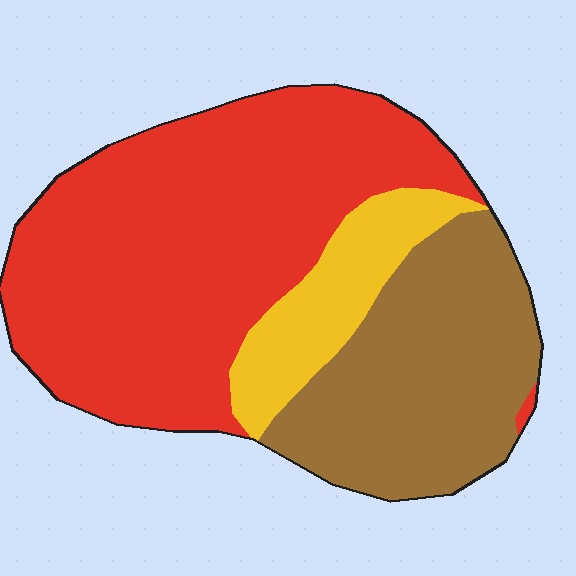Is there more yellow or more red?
Red.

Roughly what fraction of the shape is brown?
Brown covers roughly 30% of the shape.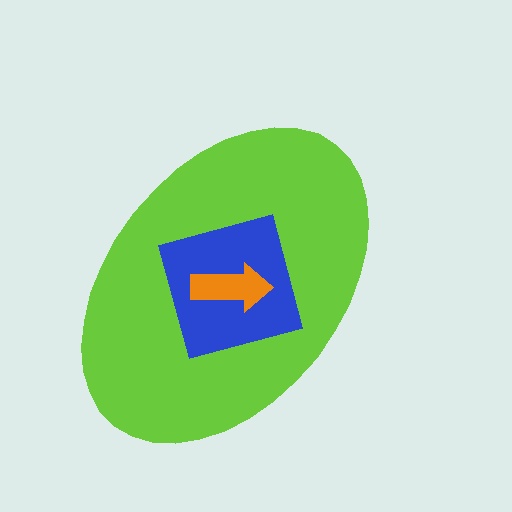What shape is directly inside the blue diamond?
The orange arrow.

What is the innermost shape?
The orange arrow.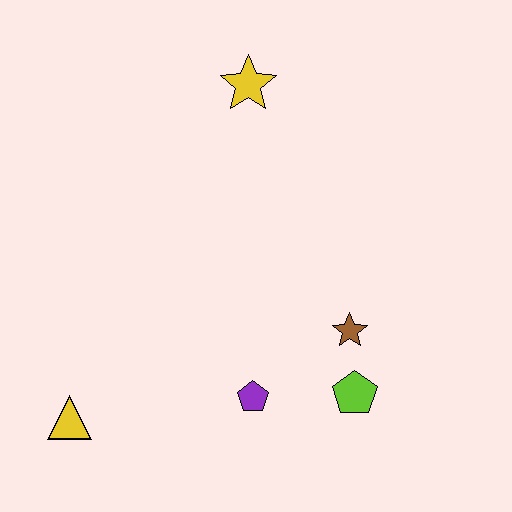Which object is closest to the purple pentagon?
The lime pentagon is closest to the purple pentagon.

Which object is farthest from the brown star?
The yellow triangle is farthest from the brown star.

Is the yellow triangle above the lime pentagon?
No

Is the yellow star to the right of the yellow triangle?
Yes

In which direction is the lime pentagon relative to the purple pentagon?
The lime pentagon is to the right of the purple pentagon.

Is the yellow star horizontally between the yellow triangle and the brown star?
Yes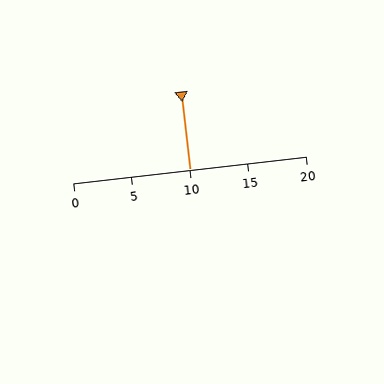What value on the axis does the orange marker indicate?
The marker indicates approximately 10.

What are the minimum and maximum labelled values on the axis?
The axis runs from 0 to 20.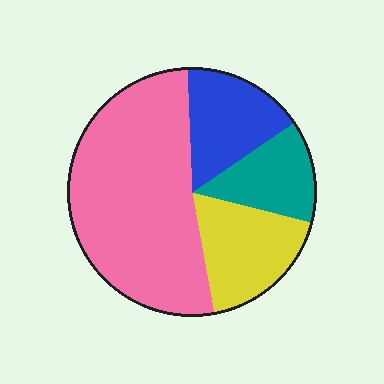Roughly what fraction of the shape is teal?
Teal covers 13% of the shape.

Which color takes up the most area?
Pink, at roughly 50%.